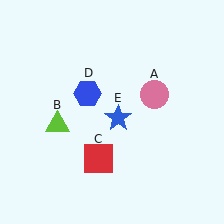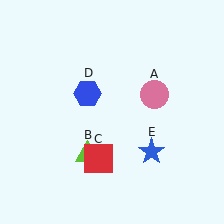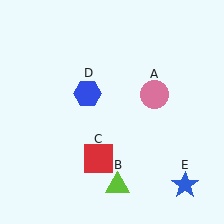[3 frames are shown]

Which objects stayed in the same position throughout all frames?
Pink circle (object A) and red square (object C) and blue hexagon (object D) remained stationary.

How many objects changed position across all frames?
2 objects changed position: lime triangle (object B), blue star (object E).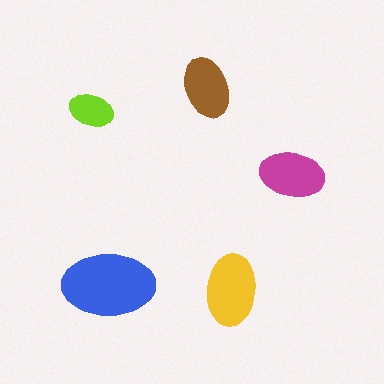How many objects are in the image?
There are 5 objects in the image.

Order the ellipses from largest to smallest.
the blue one, the yellow one, the magenta one, the brown one, the lime one.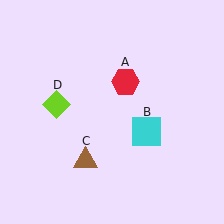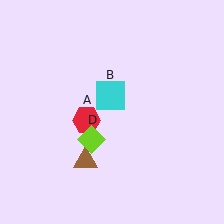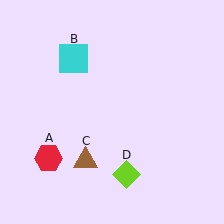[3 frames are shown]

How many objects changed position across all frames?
3 objects changed position: red hexagon (object A), cyan square (object B), lime diamond (object D).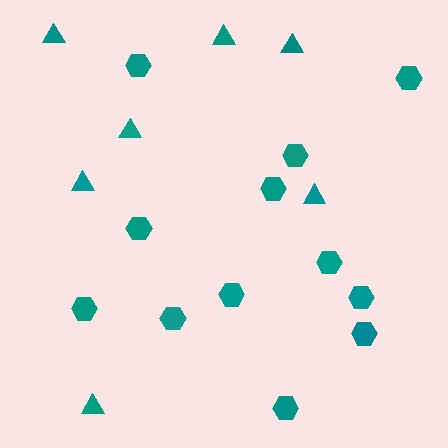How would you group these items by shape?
There are 2 groups: one group of hexagons (12) and one group of triangles (7).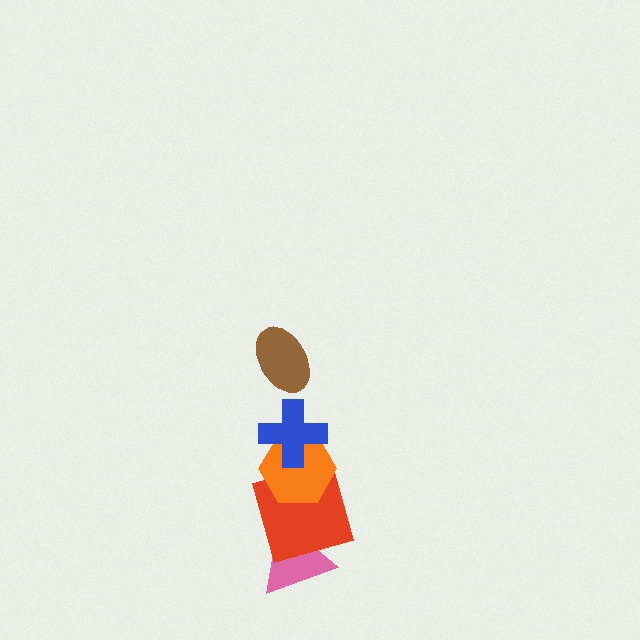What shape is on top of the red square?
The orange hexagon is on top of the red square.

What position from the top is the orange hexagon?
The orange hexagon is 3rd from the top.